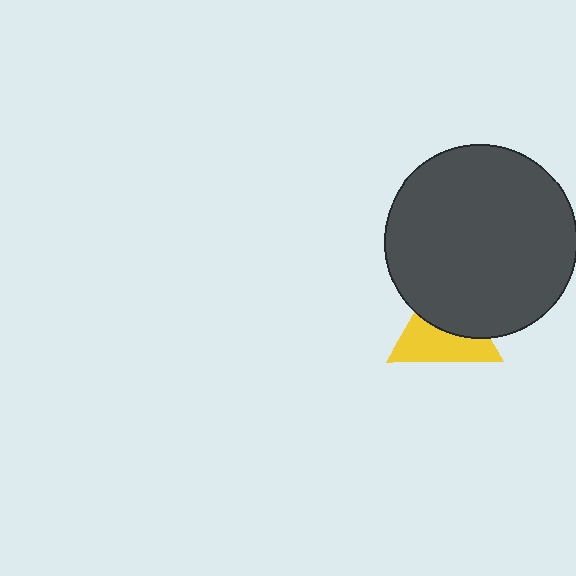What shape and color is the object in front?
The object in front is a dark gray circle.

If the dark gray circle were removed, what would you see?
You would see the complete yellow triangle.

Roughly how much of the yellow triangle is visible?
About half of it is visible (roughly 53%).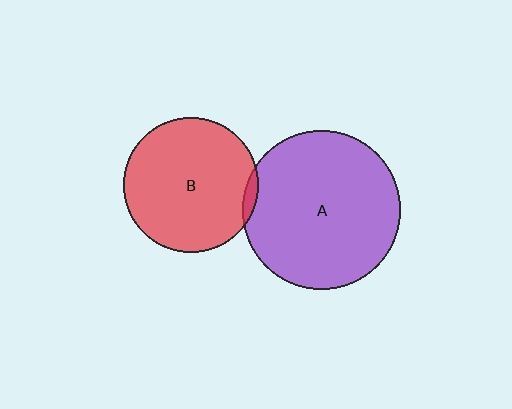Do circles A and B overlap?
Yes.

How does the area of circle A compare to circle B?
Approximately 1.4 times.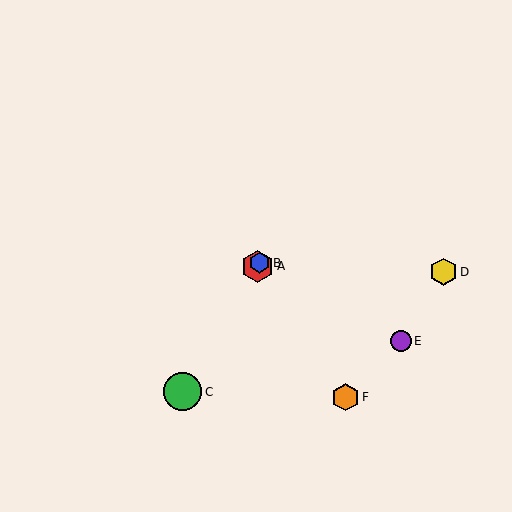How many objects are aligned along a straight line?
3 objects (A, B, C) are aligned along a straight line.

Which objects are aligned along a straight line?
Objects A, B, C are aligned along a straight line.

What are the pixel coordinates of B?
Object B is at (260, 263).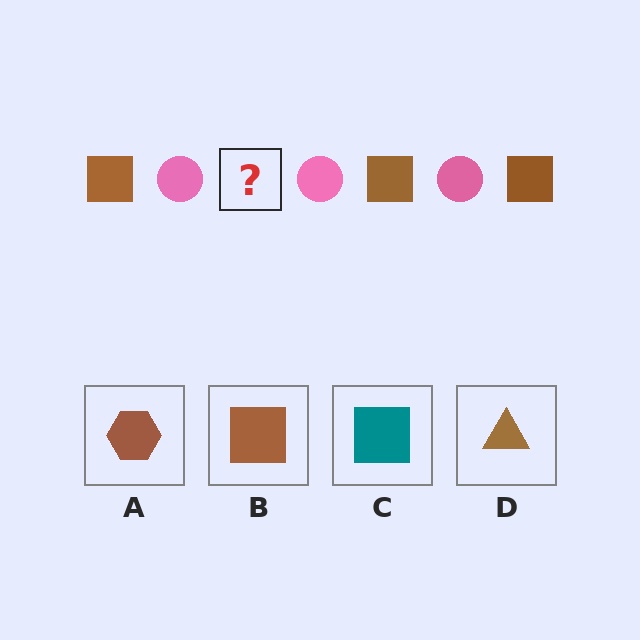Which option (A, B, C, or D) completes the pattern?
B.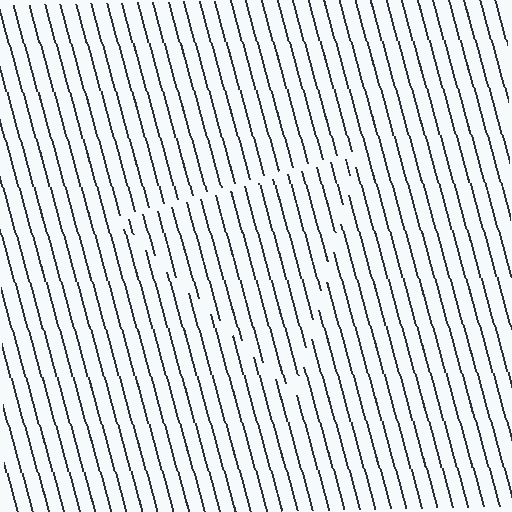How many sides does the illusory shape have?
3 sides — the line-ends trace a triangle.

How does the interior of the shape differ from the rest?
The interior of the shape contains the same grating, shifted by half a period — the contour is defined by the phase discontinuity where line-ends from the inner and outer gratings abut.